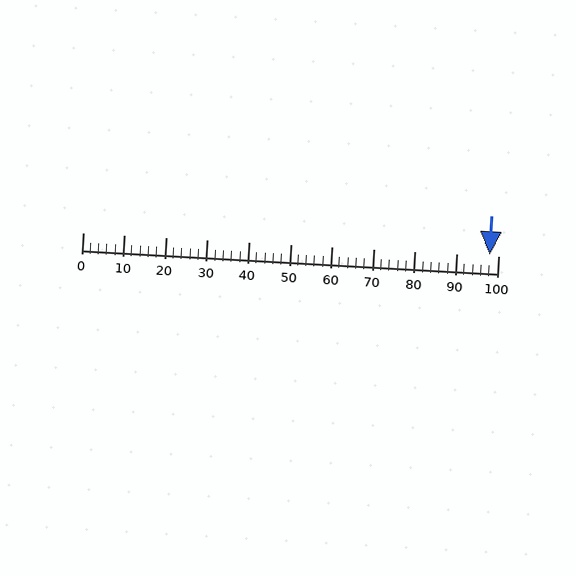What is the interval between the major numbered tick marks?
The major tick marks are spaced 10 units apart.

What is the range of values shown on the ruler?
The ruler shows values from 0 to 100.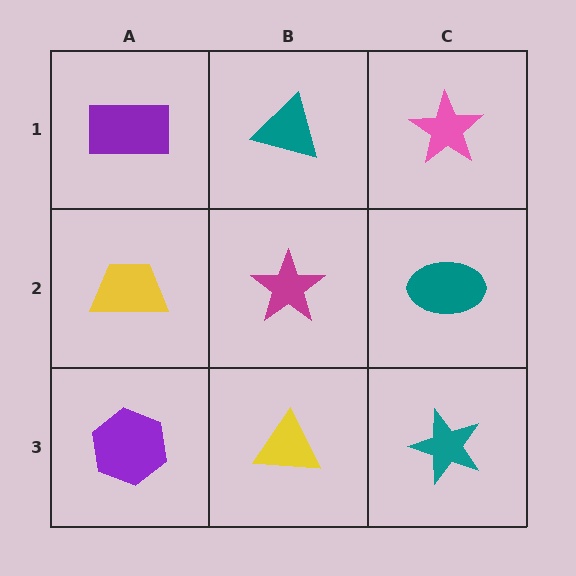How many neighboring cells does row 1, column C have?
2.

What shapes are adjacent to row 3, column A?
A yellow trapezoid (row 2, column A), a yellow triangle (row 3, column B).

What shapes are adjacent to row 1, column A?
A yellow trapezoid (row 2, column A), a teal triangle (row 1, column B).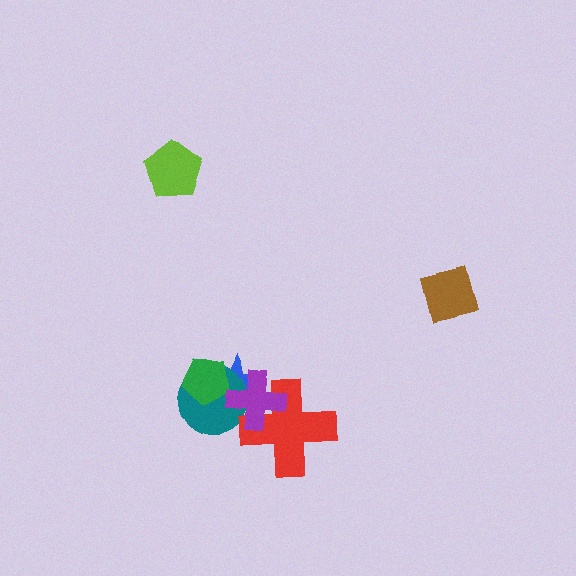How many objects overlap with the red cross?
2 objects overlap with the red cross.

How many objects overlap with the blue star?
4 objects overlap with the blue star.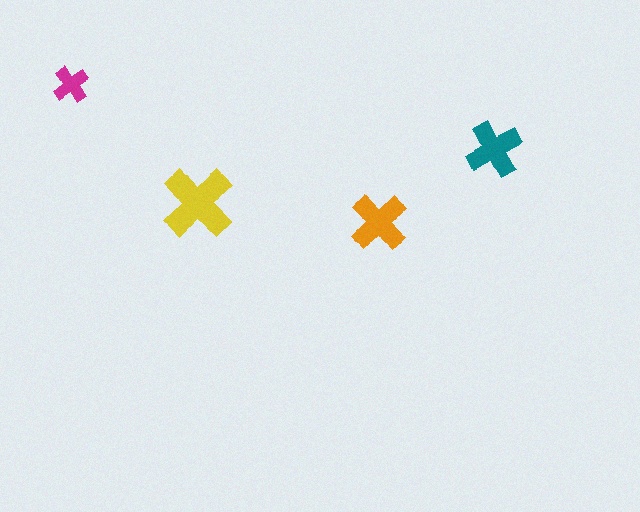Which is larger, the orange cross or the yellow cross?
The yellow one.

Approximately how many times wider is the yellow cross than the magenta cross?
About 2 times wider.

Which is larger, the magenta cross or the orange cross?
The orange one.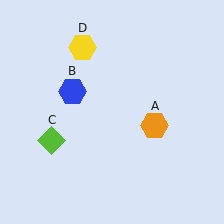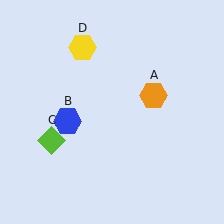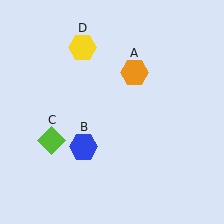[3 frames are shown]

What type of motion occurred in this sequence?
The orange hexagon (object A), blue hexagon (object B) rotated counterclockwise around the center of the scene.